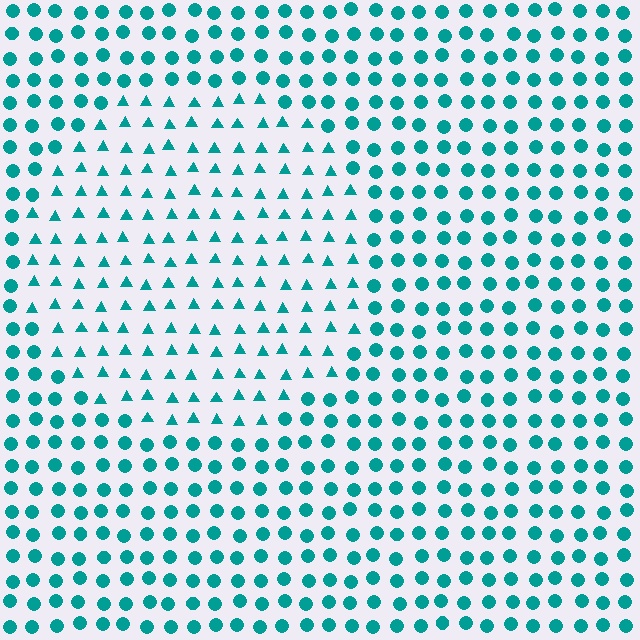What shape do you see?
I see a circle.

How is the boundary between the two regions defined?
The boundary is defined by a change in element shape: triangles inside vs. circles outside. All elements share the same color and spacing.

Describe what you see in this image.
The image is filled with small teal elements arranged in a uniform grid. A circle-shaped region contains triangles, while the surrounding area contains circles. The boundary is defined purely by the change in element shape.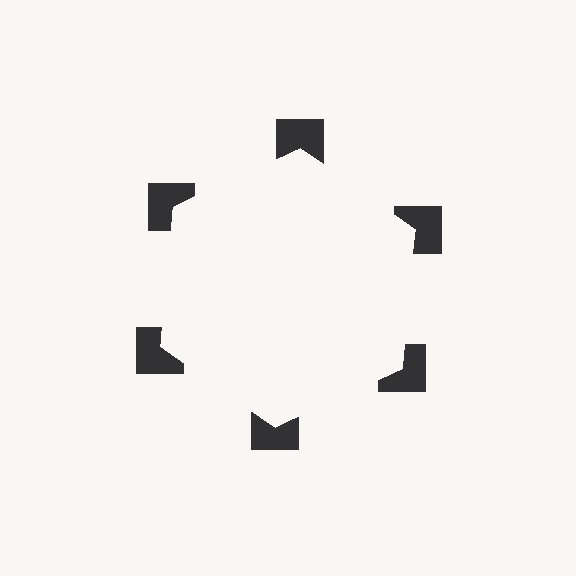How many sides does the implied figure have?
6 sides.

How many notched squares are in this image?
There are 6 — one at each vertex of the illusory hexagon.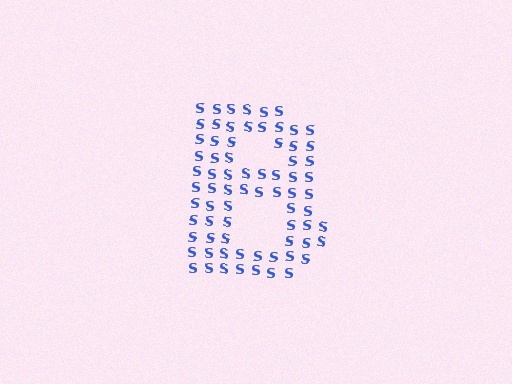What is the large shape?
The large shape is the letter B.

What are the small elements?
The small elements are letter S's.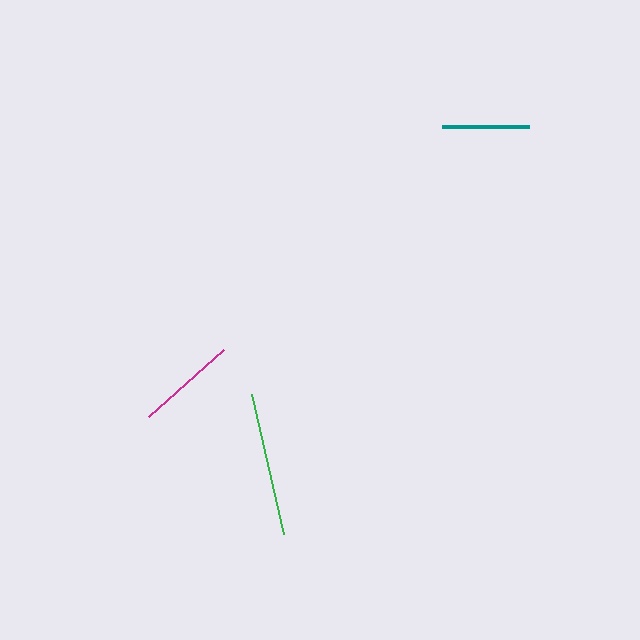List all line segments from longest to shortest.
From longest to shortest: green, magenta, teal.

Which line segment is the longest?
The green line is the longest at approximately 144 pixels.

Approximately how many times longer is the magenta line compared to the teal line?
The magenta line is approximately 1.2 times the length of the teal line.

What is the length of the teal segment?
The teal segment is approximately 87 pixels long.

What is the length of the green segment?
The green segment is approximately 144 pixels long.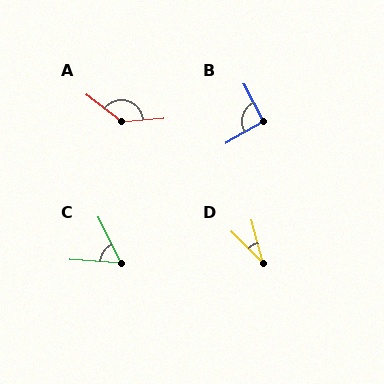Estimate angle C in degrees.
Approximately 60 degrees.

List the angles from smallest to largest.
D (30°), C (60°), B (92°), A (138°).